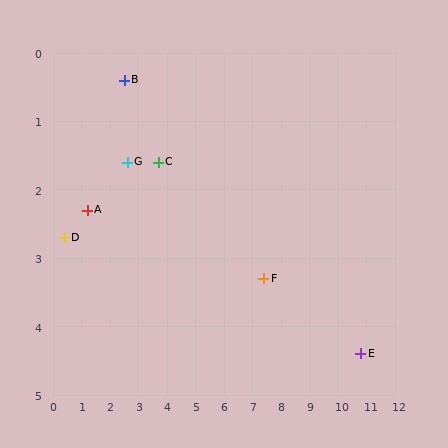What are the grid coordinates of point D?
Point D is at approximately (0.4, 2.7).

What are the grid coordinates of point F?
Point F is at approximately (7.4, 3.3).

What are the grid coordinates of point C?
Point C is at approximately (3.7, 1.6).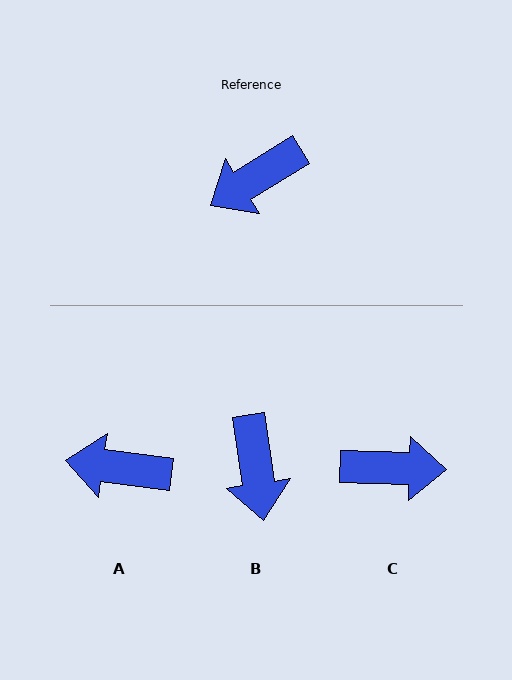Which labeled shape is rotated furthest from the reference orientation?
C, about 147 degrees away.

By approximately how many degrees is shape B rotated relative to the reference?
Approximately 67 degrees counter-clockwise.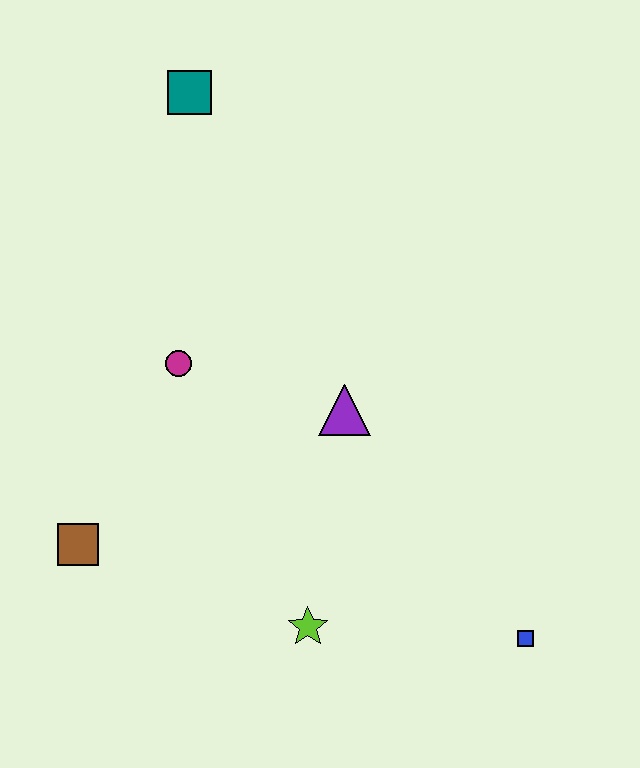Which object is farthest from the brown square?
The teal square is farthest from the brown square.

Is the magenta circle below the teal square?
Yes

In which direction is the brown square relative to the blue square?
The brown square is to the left of the blue square.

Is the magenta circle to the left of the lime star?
Yes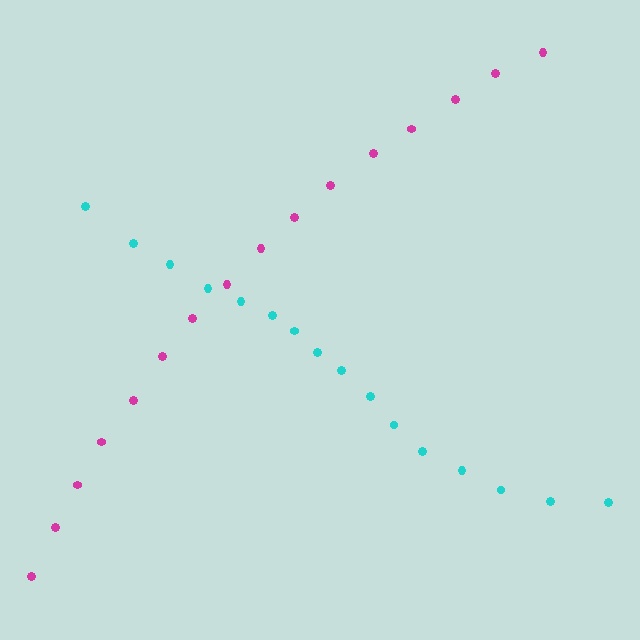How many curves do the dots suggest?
There are 2 distinct paths.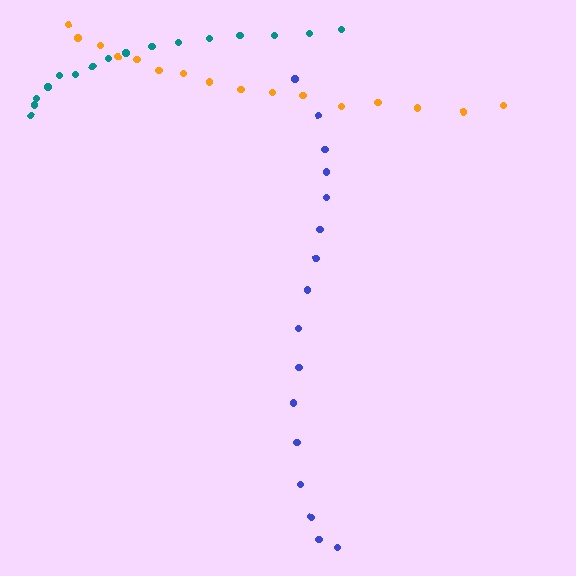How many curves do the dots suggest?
There are 3 distinct paths.